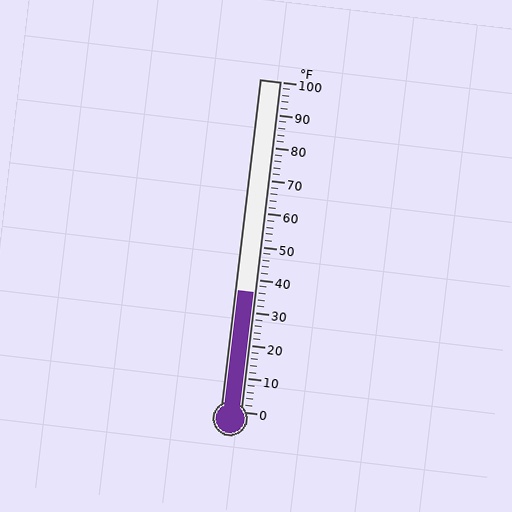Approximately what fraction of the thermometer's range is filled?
The thermometer is filled to approximately 35% of its range.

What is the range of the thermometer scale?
The thermometer scale ranges from 0°F to 100°F.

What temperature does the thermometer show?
The thermometer shows approximately 36°F.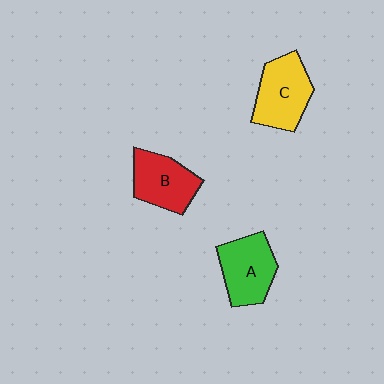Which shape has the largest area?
Shape C (yellow).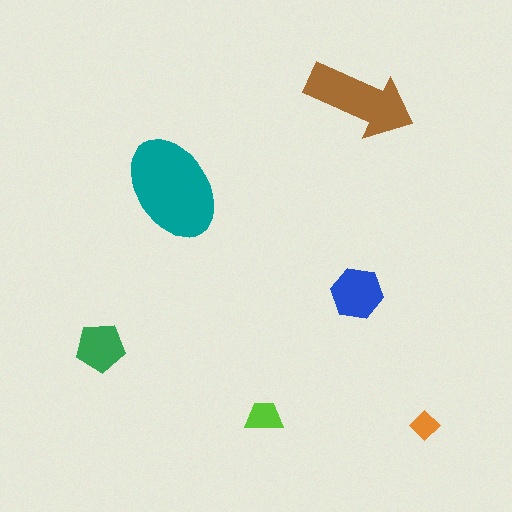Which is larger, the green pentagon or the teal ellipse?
The teal ellipse.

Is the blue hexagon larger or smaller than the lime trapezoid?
Larger.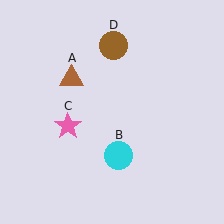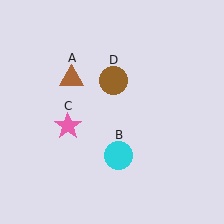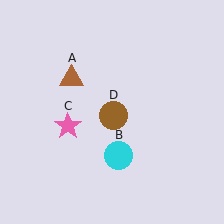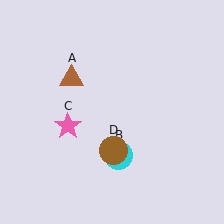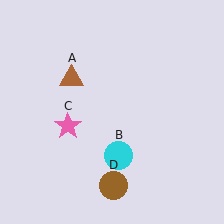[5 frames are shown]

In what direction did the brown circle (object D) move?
The brown circle (object D) moved down.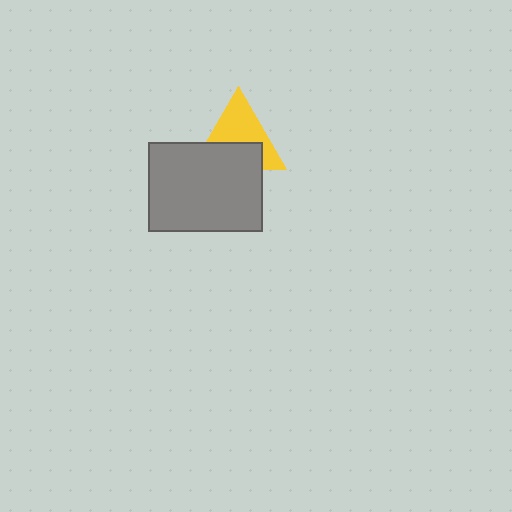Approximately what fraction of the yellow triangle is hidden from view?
Roughly 45% of the yellow triangle is hidden behind the gray rectangle.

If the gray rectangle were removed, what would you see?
You would see the complete yellow triangle.